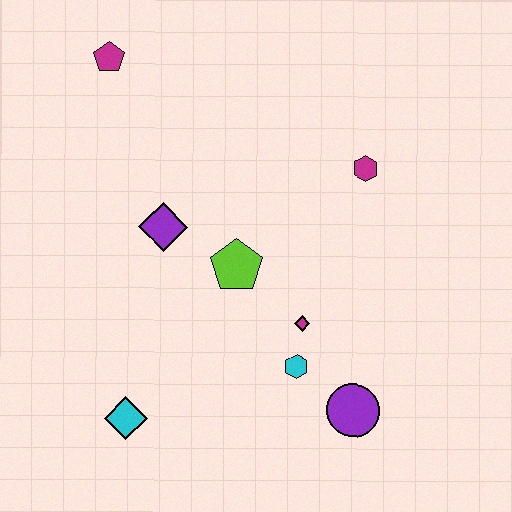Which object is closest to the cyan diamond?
The cyan hexagon is closest to the cyan diamond.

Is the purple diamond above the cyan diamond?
Yes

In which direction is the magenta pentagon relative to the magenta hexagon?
The magenta pentagon is to the left of the magenta hexagon.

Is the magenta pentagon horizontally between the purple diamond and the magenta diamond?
No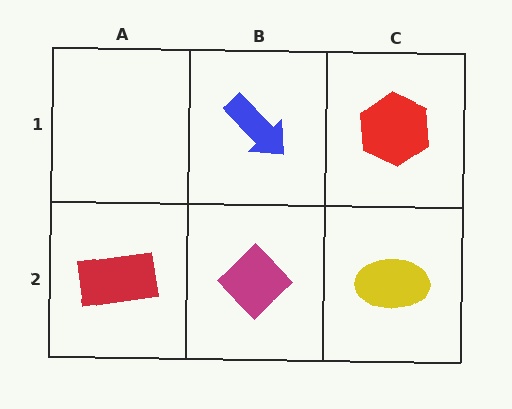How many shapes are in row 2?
3 shapes.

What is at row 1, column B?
A blue arrow.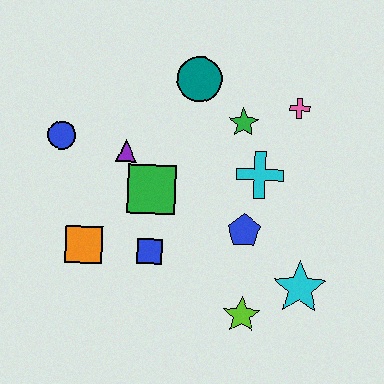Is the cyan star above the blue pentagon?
No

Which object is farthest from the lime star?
The blue circle is farthest from the lime star.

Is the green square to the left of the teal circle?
Yes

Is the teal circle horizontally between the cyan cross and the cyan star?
No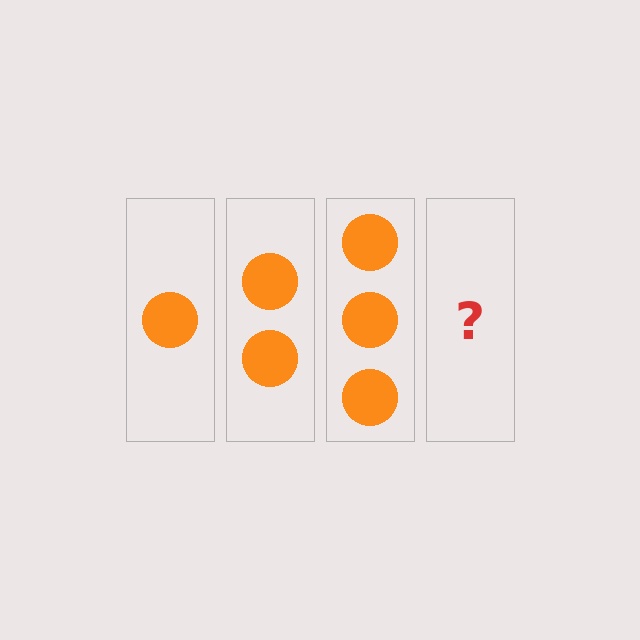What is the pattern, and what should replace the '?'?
The pattern is that each step adds one more circle. The '?' should be 4 circles.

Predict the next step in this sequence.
The next step is 4 circles.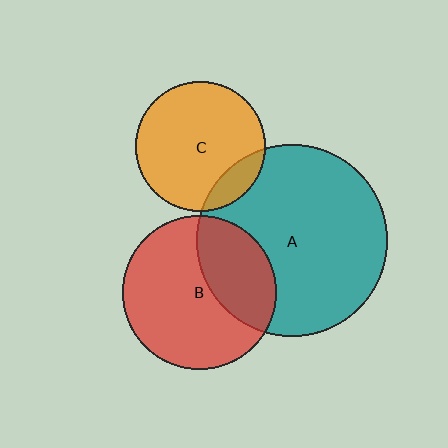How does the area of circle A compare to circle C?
Approximately 2.2 times.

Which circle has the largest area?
Circle A (teal).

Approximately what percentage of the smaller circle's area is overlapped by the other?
Approximately 15%.